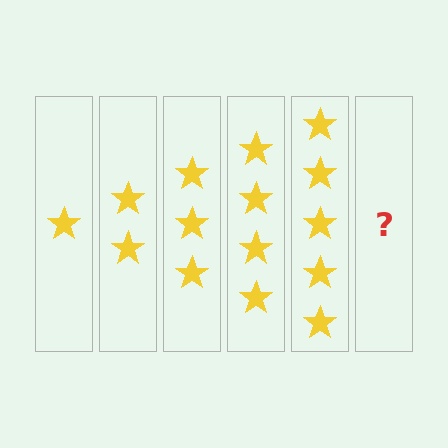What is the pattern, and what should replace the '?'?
The pattern is that each step adds one more star. The '?' should be 6 stars.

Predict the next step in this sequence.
The next step is 6 stars.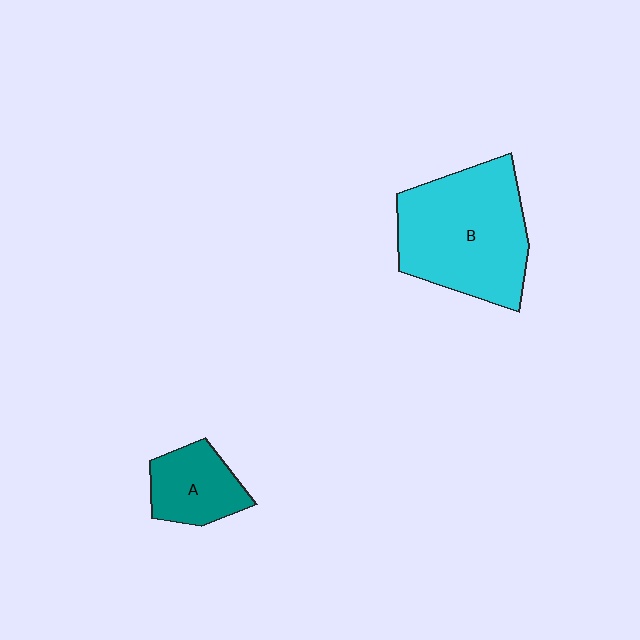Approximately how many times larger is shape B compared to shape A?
Approximately 2.4 times.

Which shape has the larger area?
Shape B (cyan).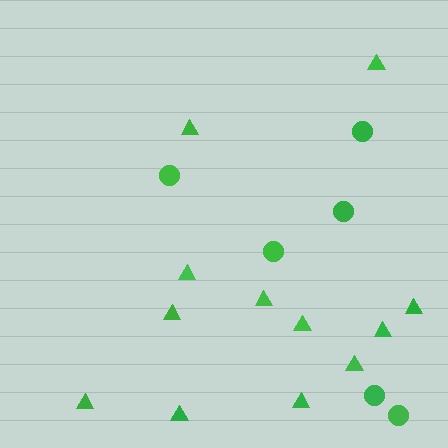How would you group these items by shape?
There are 2 groups: one group of circles (6) and one group of triangles (12).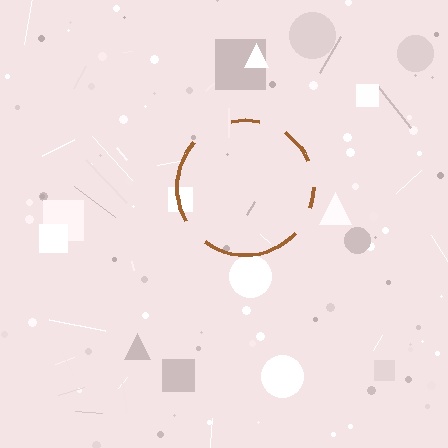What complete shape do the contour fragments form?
The contour fragments form a circle.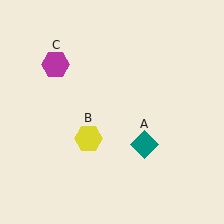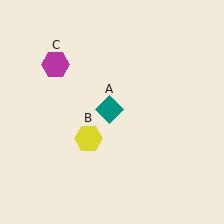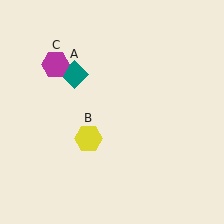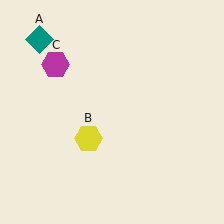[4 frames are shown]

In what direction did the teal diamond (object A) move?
The teal diamond (object A) moved up and to the left.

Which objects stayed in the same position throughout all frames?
Yellow hexagon (object B) and magenta hexagon (object C) remained stationary.